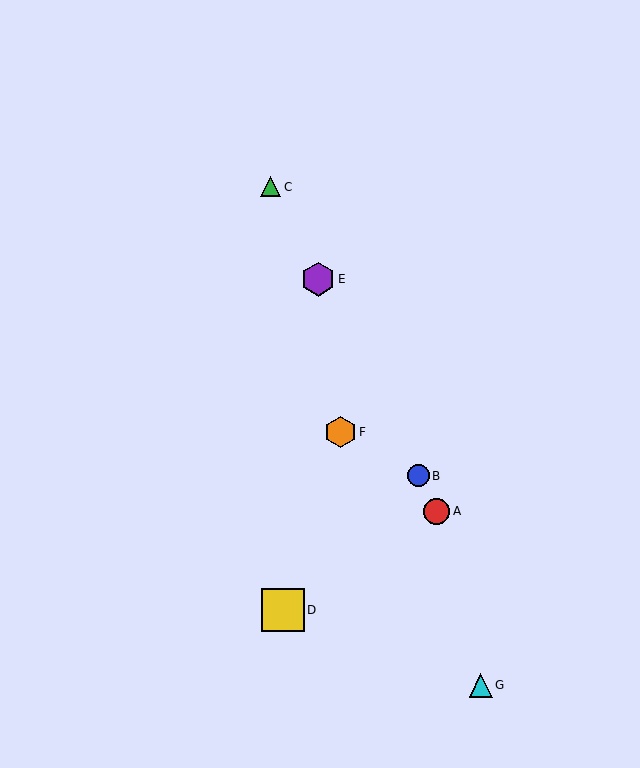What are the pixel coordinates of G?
Object G is at (481, 685).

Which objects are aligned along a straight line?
Objects A, B, C, E are aligned along a straight line.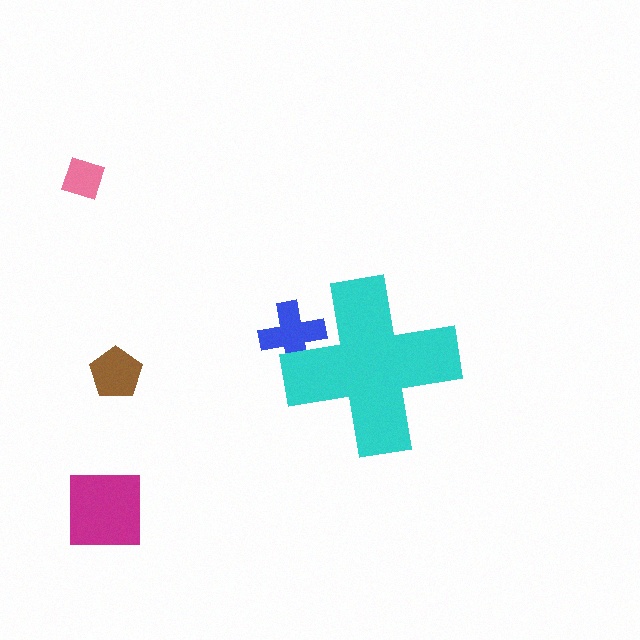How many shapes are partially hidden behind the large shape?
1 shape is partially hidden.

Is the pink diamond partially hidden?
No, the pink diamond is fully visible.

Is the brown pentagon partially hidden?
No, the brown pentagon is fully visible.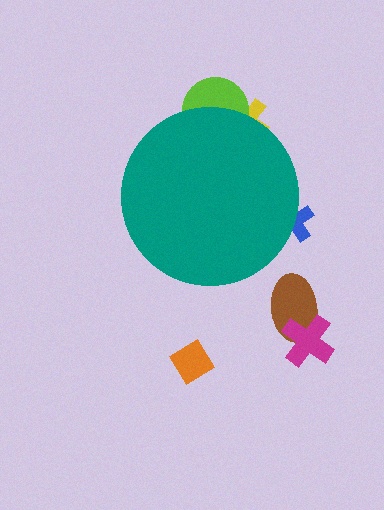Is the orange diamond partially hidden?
No, the orange diamond is fully visible.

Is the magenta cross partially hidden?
No, the magenta cross is fully visible.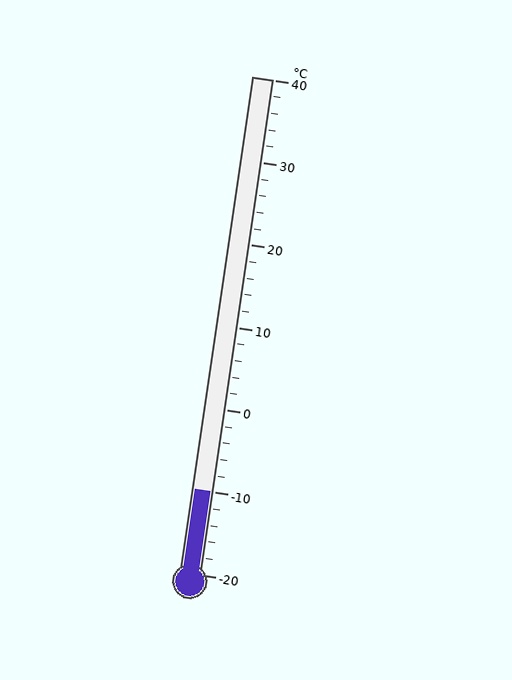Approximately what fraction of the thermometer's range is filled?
The thermometer is filled to approximately 15% of its range.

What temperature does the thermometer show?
The thermometer shows approximately -10°C.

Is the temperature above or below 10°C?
The temperature is below 10°C.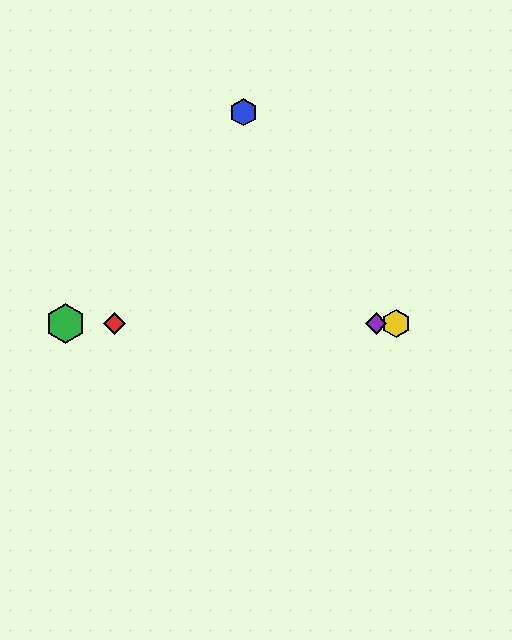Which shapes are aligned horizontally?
The red diamond, the green hexagon, the yellow hexagon, the purple diamond are aligned horizontally.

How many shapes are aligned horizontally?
4 shapes (the red diamond, the green hexagon, the yellow hexagon, the purple diamond) are aligned horizontally.